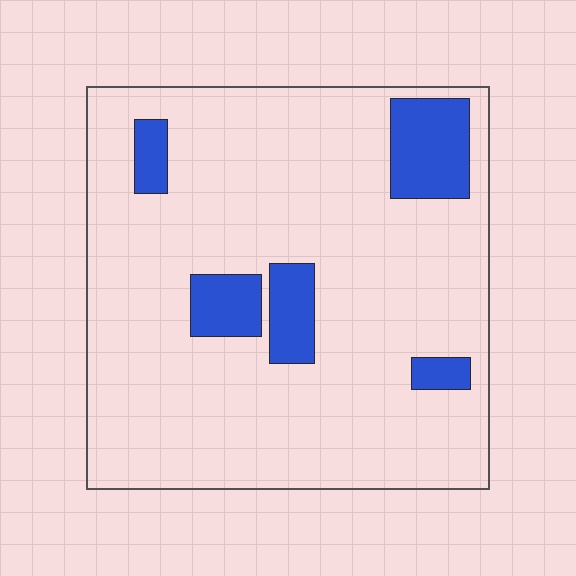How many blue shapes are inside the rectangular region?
5.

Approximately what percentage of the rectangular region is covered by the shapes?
Approximately 15%.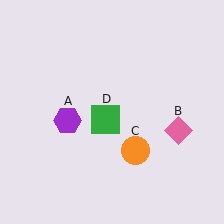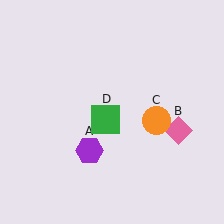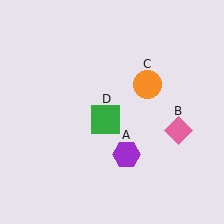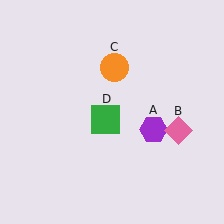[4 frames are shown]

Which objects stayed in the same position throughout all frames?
Pink diamond (object B) and green square (object D) remained stationary.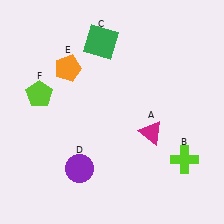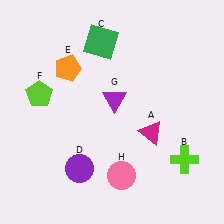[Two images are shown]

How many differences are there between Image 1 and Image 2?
There are 2 differences between the two images.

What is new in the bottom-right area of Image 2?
A pink circle (H) was added in the bottom-right area of Image 2.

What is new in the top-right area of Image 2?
A purple triangle (G) was added in the top-right area of Image 2.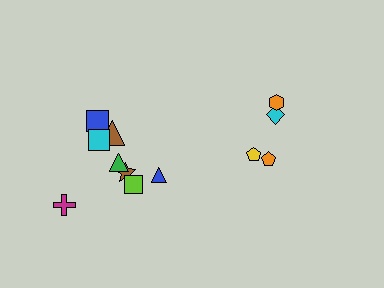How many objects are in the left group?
There are 8 objects.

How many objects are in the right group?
There are 4 objects.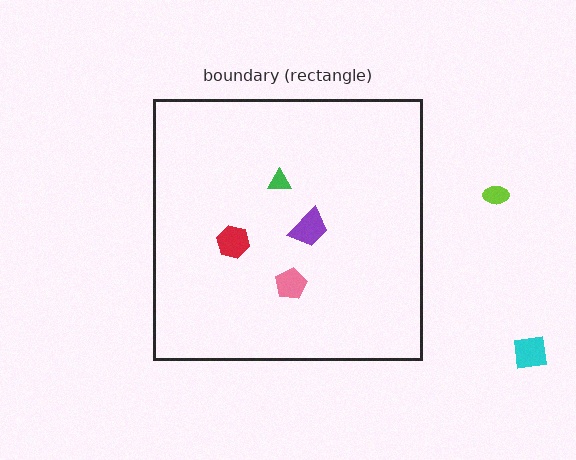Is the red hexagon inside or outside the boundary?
Inside.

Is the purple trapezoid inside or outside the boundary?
Inside.